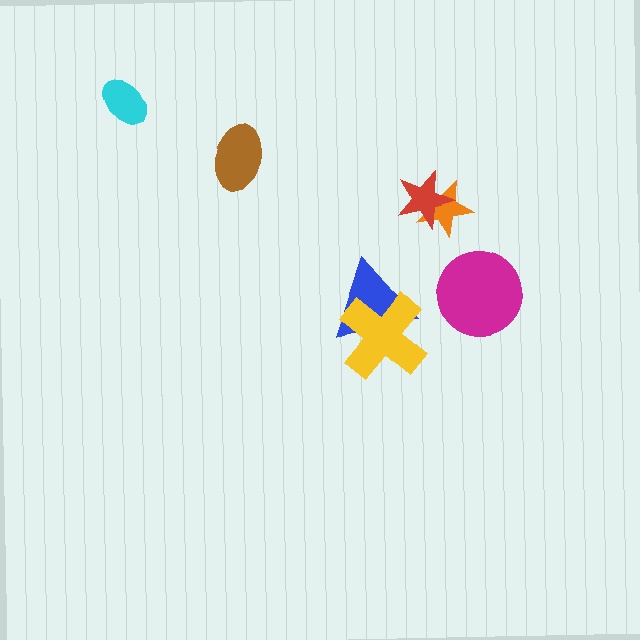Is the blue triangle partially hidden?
Yes, it is partially covered by another shape.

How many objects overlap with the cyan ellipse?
0 objects overlap with the cyan ellipse.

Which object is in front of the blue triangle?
The yellow cross is in front of the blue triangle.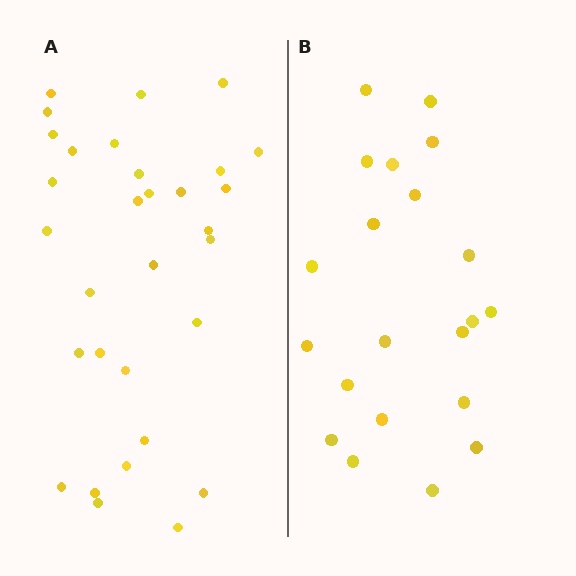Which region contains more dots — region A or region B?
Region A (the left region) has more dots.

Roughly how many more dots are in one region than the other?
Region A has roughly 10 or so more dots than region B.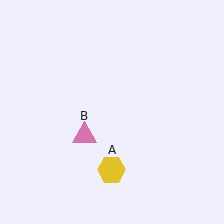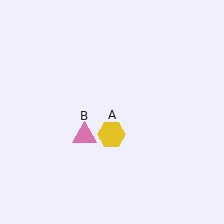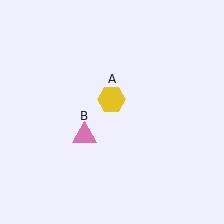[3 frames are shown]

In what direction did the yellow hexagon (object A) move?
The yellow hexagon (object A) moved up.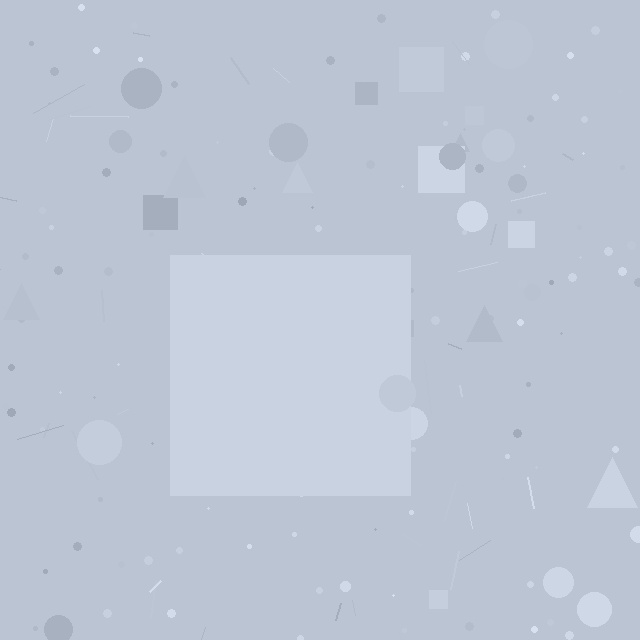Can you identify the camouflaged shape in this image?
The camouflaged shape is a square.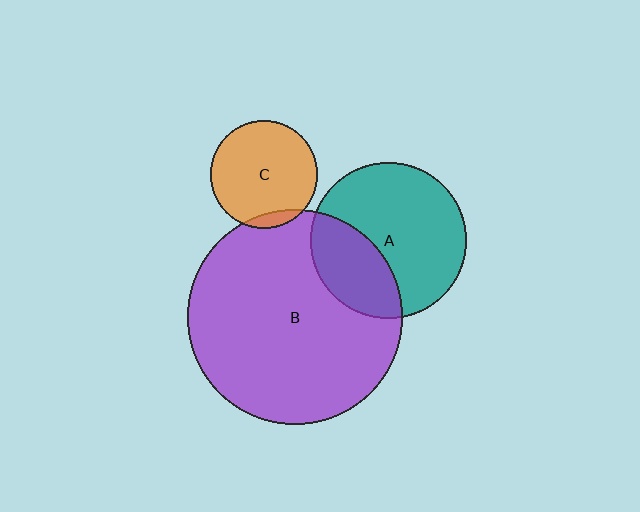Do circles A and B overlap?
Yes.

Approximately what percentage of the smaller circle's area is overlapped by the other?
Approximately 30%.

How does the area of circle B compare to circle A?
Approximately 1.9 times.